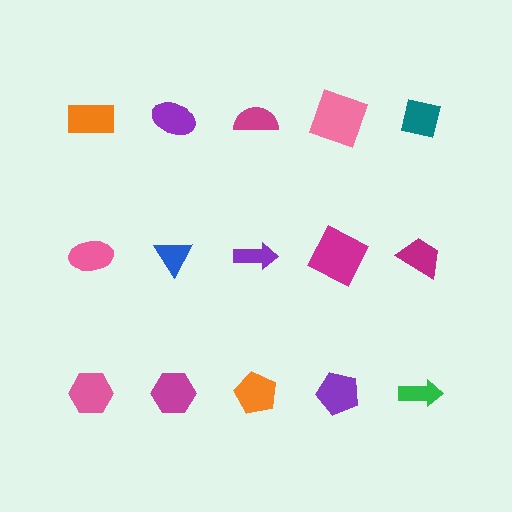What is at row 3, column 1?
A pink hexagon.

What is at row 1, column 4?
A pink square.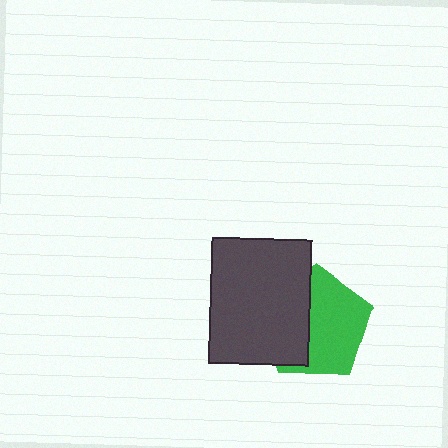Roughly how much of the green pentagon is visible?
About half of it is visible (roughly 58%).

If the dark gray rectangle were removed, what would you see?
You would see the complete green pentagon.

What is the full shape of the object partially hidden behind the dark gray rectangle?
The partially hidden object is a green pentagon.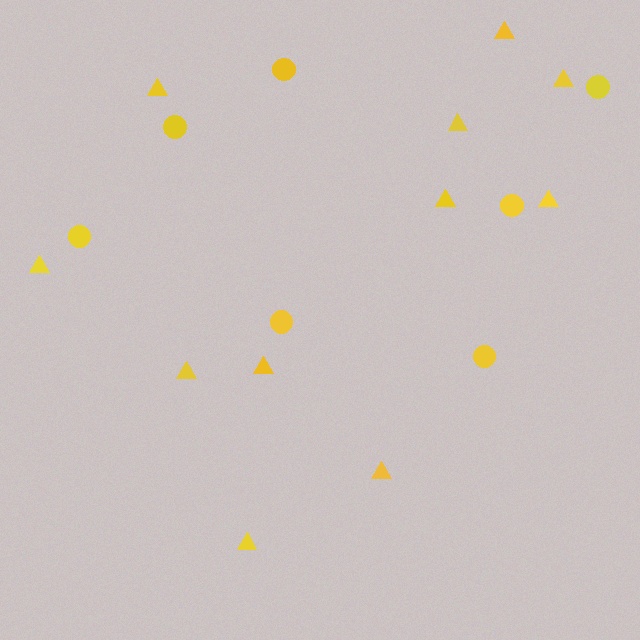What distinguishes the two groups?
There are 2 groups: one group of triangles (11) and one group of circles (7).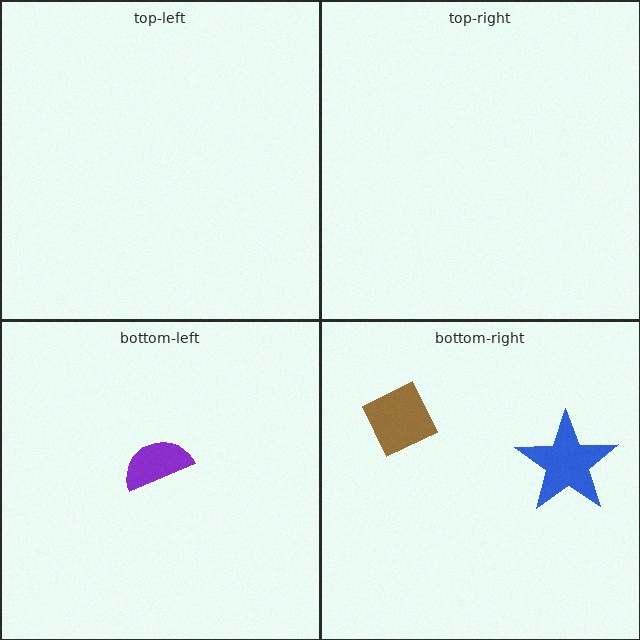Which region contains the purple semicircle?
The bottom-left region.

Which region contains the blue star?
The bottom-right region.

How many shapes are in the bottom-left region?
1.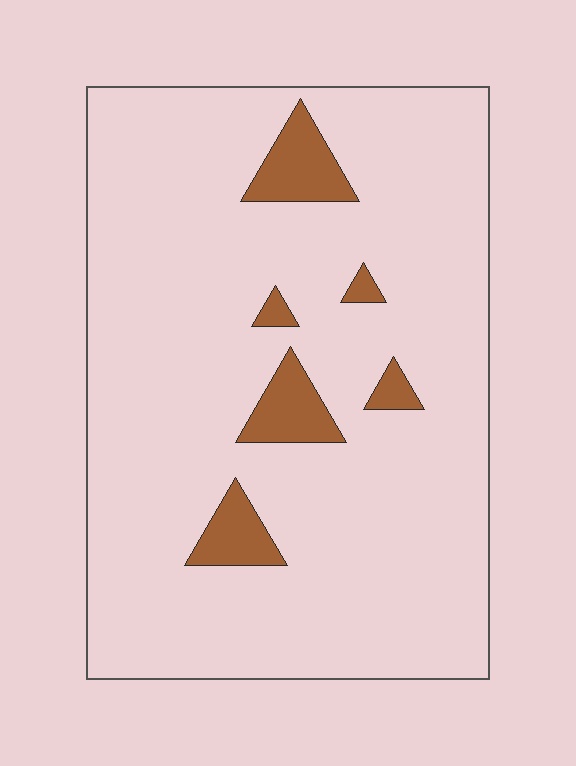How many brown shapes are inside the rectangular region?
6.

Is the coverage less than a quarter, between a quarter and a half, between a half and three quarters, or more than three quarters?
Less than a quarter.